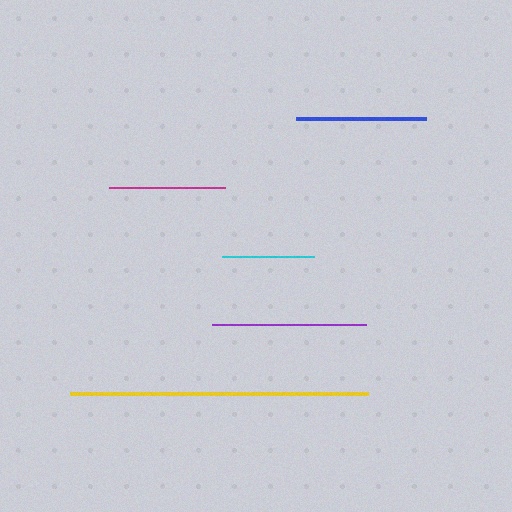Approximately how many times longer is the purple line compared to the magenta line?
The purple line is approximately 1.3 times the length of the magenta line.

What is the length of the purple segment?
The purple segment is approximately 153 pixels long.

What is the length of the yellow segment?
The yellow segment is approximately 297 pixels long.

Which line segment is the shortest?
The cyan line is the shortest at approximately 92 pixels.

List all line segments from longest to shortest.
From longest to shortest: yellow, purple, blue, magenta, cyan.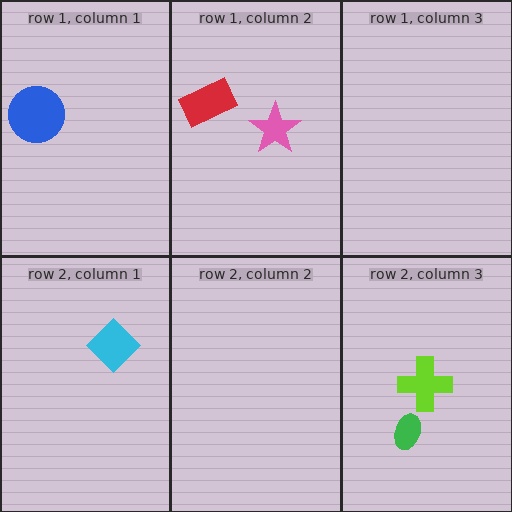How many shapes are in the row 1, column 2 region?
2.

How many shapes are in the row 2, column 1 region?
1.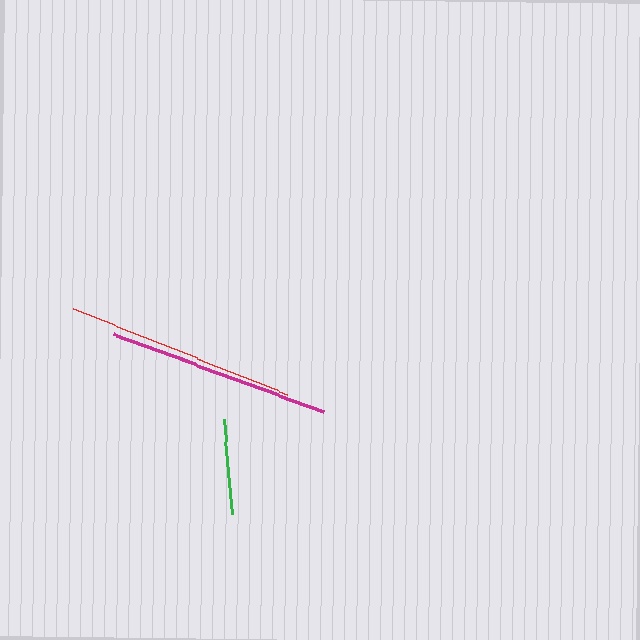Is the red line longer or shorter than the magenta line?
The red line is longer than the magenta line.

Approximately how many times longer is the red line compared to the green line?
The red line is approximately 2.4 times the length of the green line.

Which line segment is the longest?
The red line is the longest at approximately 230 pixels.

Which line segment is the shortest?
The green line is the shortest at approximately 96 pixels.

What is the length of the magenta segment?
The magenta segment is approximately 224 pixels long.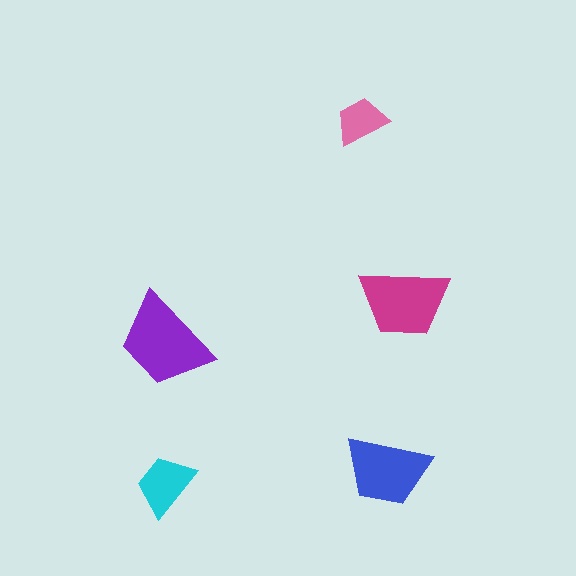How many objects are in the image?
There are 5 objects in the image.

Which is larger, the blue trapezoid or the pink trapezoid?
The blue one.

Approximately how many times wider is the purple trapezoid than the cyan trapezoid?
About 1.5 times wider.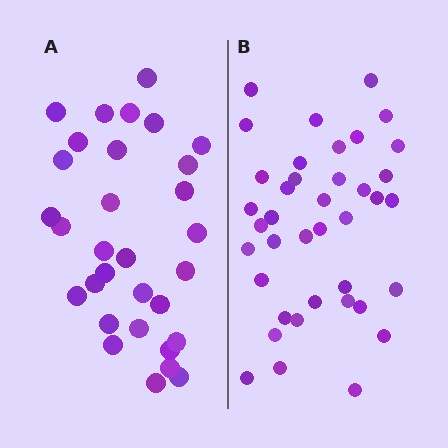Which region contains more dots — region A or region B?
Region B (the right region) has more dots.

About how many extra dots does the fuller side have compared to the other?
Region B has roughly 8 or so more dots than region A.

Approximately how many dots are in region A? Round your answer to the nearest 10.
About 30 dots. (The exact count is 31, which rounds to 30.)